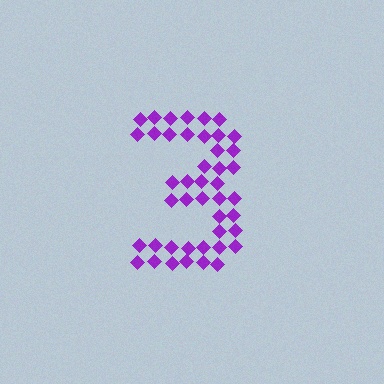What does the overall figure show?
The overall figure shows the digit 3.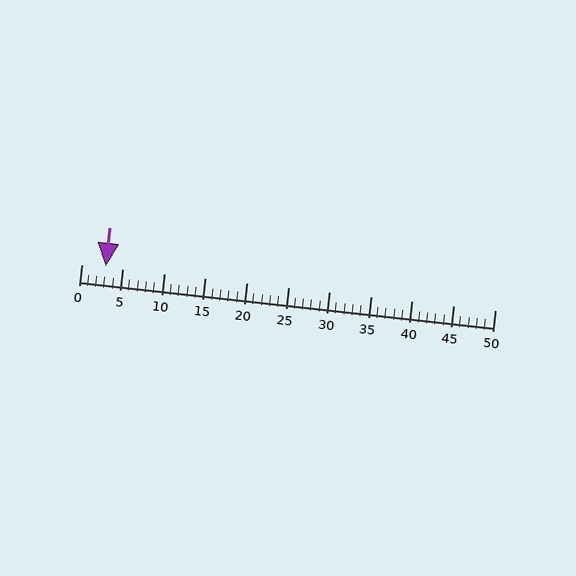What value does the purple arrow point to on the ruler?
The purple arrow points to approximately 3.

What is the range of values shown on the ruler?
The ruler shows values from 0 to 50.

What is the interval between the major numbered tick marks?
The major tick marks are spaced 5 units apart.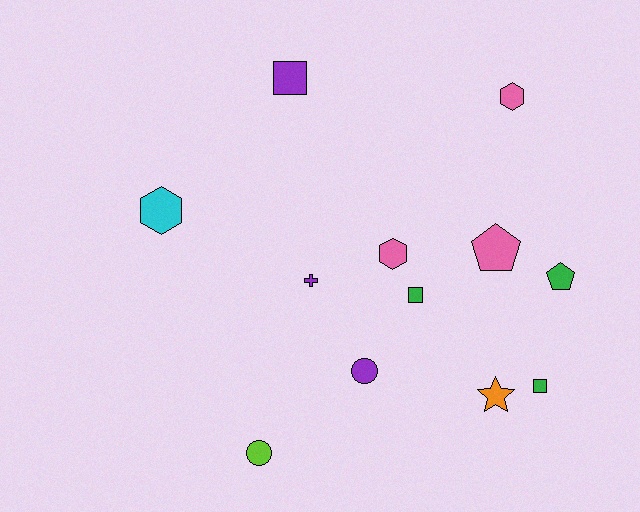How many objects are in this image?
There are 12 objects.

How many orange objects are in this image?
There is 1 orange object.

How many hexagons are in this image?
There are 3 hexagons.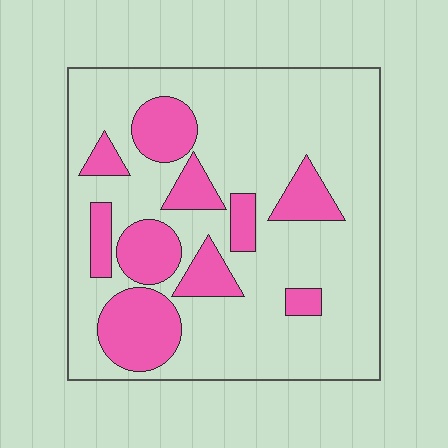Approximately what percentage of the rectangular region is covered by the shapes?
Approximately 25%.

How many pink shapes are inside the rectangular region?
10.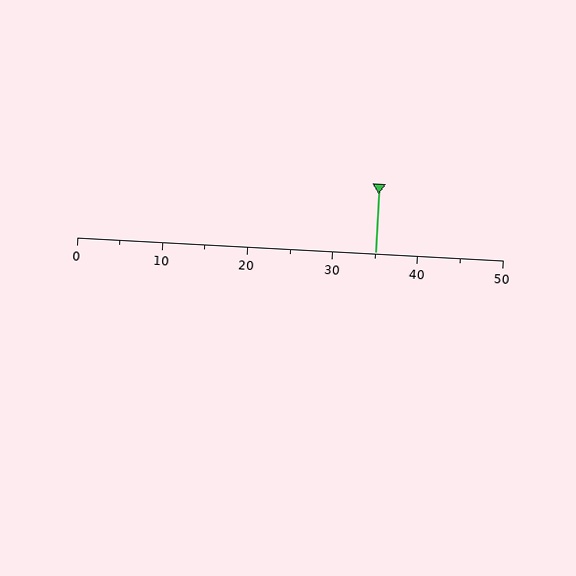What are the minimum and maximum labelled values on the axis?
The axis runs from 0 to 50.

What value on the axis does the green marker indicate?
The marker indicates approximately 35.